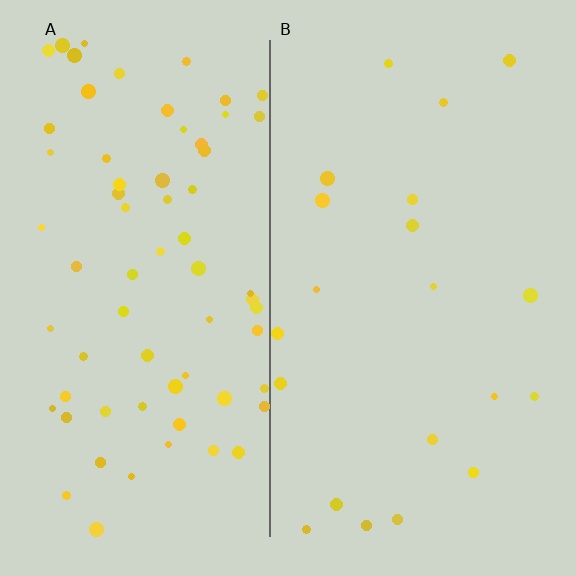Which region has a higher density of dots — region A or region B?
A (the left).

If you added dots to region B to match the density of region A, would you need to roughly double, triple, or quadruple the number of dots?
Approximately triple.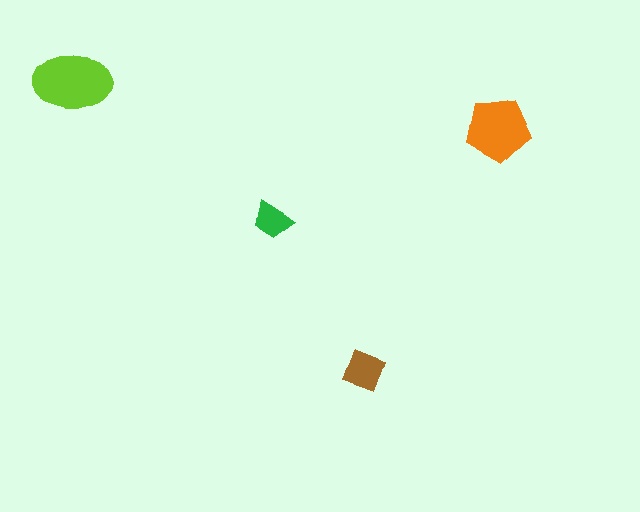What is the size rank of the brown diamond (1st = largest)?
3rd.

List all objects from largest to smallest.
The lime ellipse, the orange pentagon, the brown diamond, the green trapezoid.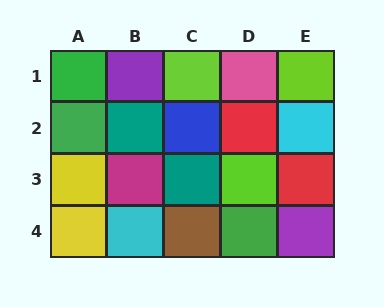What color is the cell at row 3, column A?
Yellow.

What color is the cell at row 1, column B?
Purple.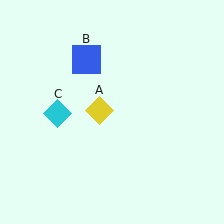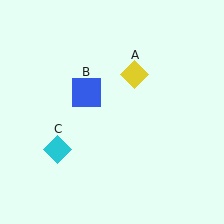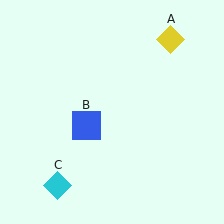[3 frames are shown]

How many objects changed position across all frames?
3 objects changed position: yellow diamond (object A), blue square (object B), cyan diamond (object C).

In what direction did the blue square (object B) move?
The blue square (object B) moved down.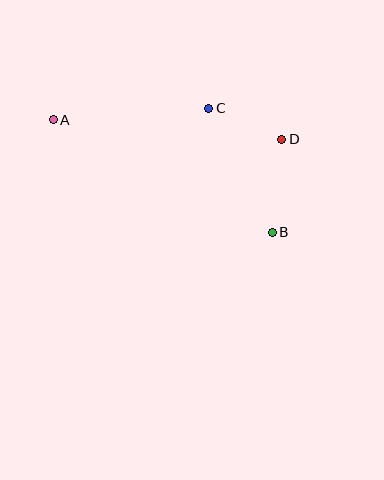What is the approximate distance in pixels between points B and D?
The distance between B and D is approximately 93 pixels.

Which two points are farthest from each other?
Points A and B are farthest from each other.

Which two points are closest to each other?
Points C and D are closest to each other.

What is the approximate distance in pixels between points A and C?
The distance between A and C is approximately 156 pixels.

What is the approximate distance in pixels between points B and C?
The distance between B and C is approximately 139 pixels.